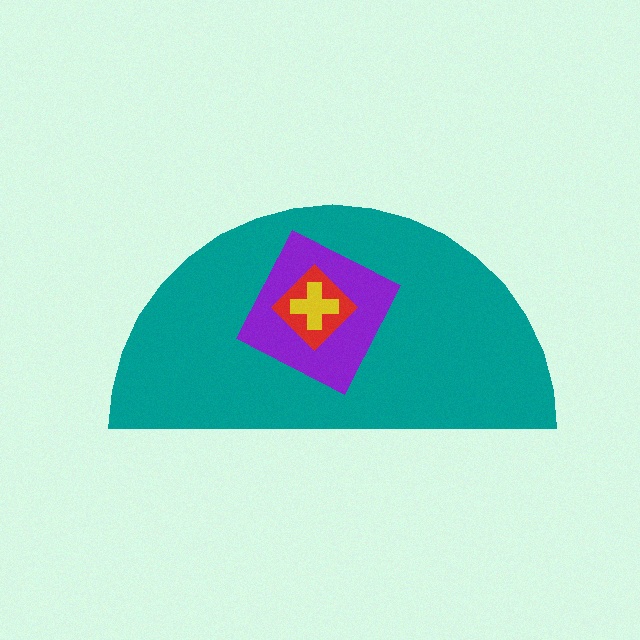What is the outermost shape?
The teal semicircle.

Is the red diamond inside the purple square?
Yes.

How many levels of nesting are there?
4.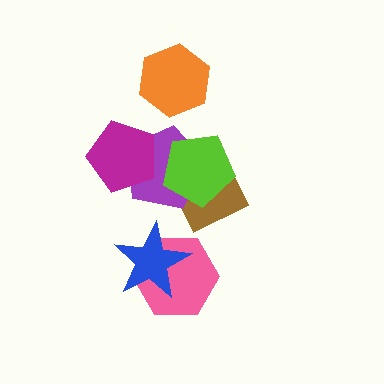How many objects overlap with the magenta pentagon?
1 object overlaps with the magenta pentagon.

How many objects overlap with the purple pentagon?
3 objects overlap with the purple pentagon.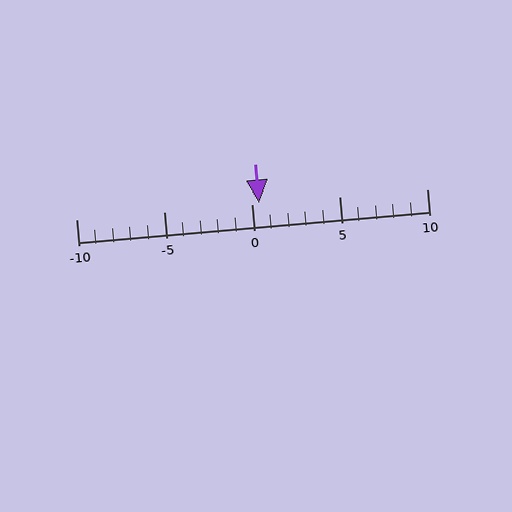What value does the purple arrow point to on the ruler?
The purple arrow points to approximately 0.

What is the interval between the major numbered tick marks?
The major tick marks are spaced 5 units apart.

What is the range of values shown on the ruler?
The ruler shows values from -10 to 10.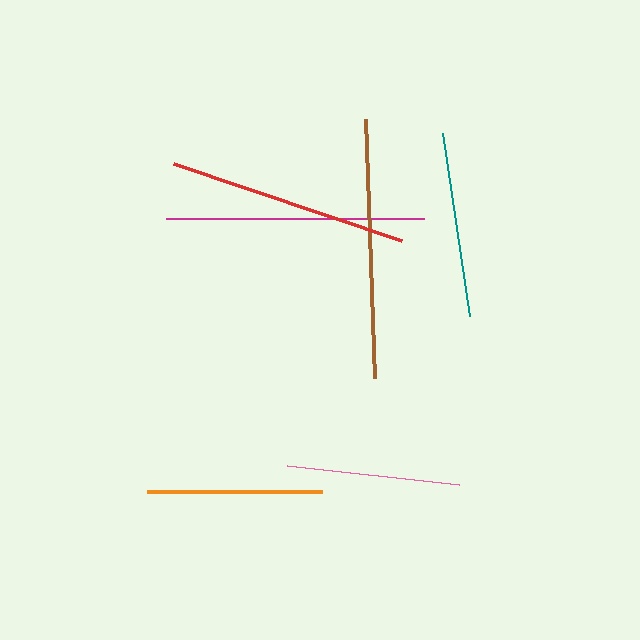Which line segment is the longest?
The brown line is the longest at approximately 259 pixels.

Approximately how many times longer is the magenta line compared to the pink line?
The magenta line is approximately 1.5 times the length of the pink line.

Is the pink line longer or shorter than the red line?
The red line is longer than the pink line.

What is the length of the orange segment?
The orange segment is approximately 175 pixels long.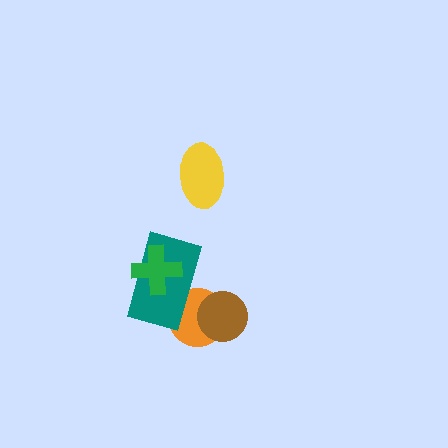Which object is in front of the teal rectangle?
The green cross is in front of the teal rectangle.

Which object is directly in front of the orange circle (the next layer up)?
The teal rectangle is directly in front of the orange circle.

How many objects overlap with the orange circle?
2 objects overlap with the orange circle.